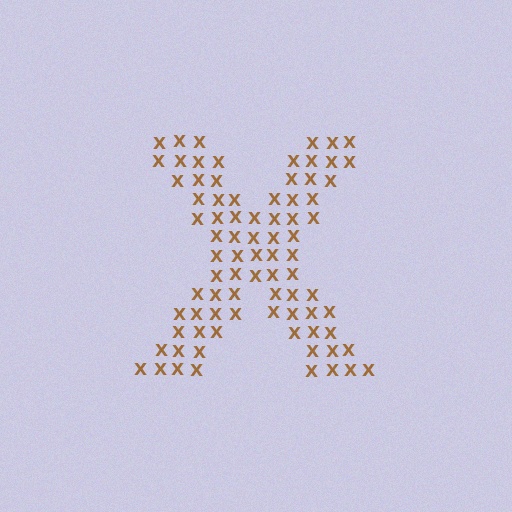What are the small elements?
The small elements are letter X's.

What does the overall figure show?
The overall figure shows the letter X.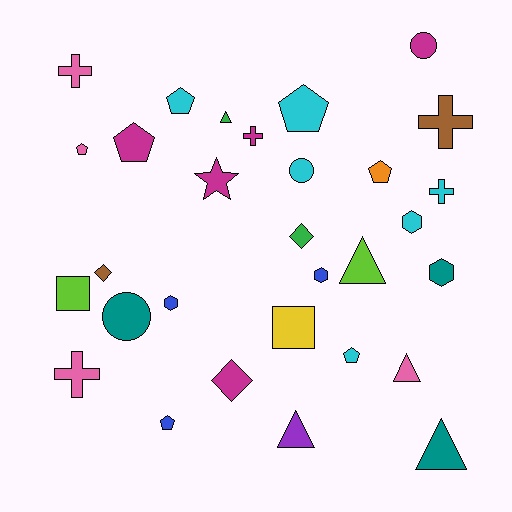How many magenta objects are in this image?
There are 5 magenta objects.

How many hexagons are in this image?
There are 4 hexagons.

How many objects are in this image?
There are 30 objects.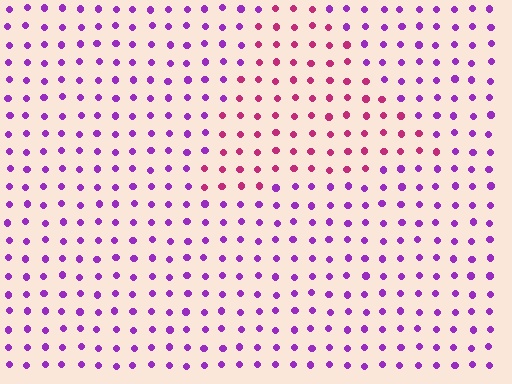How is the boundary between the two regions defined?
The boundary is defined purely by a slight shift in hue (about 45 degrees). Spacing, size, and orientation are identical on both sides.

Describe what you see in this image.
The image is filled with small purple elements in a uniform arrangement. A triangle-shaped region is visible where the elements are tinted to a slightly different hue, forming a subtle color boundary.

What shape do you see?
I see a triangle.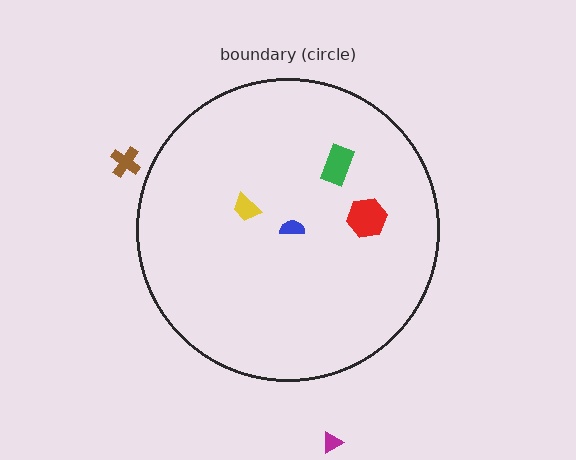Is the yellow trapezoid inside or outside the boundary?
Inside.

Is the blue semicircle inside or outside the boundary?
Inside.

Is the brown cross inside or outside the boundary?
Outside.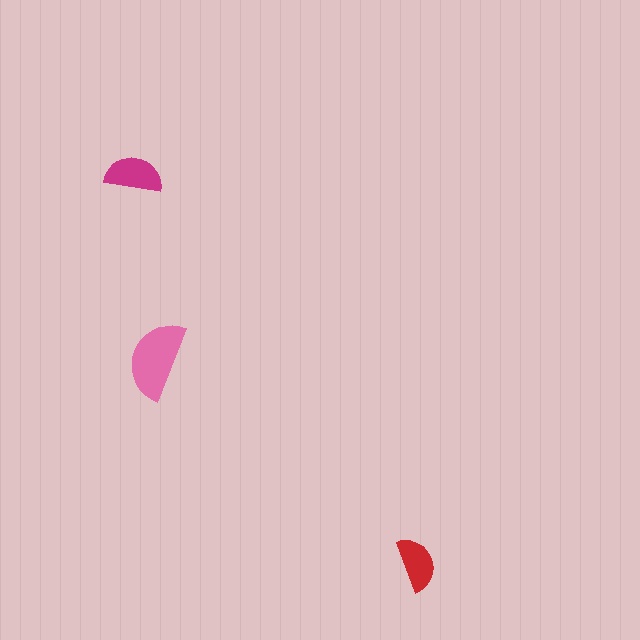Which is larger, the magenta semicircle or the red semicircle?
The magenta one.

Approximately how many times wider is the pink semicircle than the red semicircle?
About 1.5 times wider.